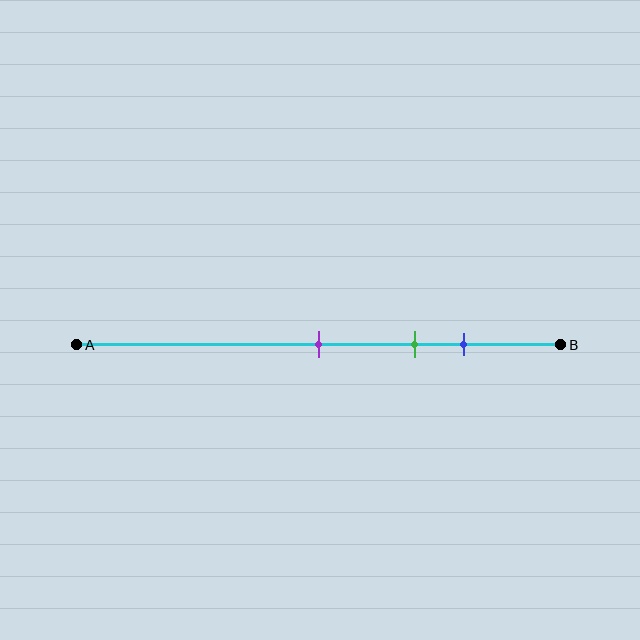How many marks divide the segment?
There are 3 marks dividing the segment.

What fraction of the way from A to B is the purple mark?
The purple mark is approximately 50% (0.5) of the way from A to B.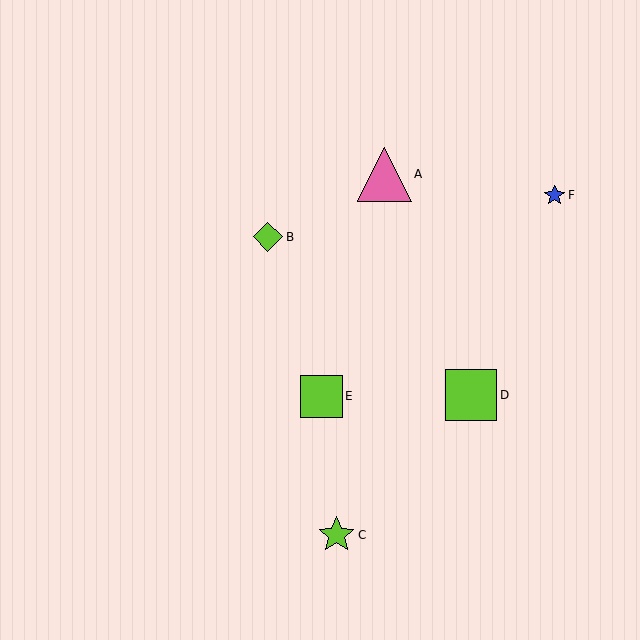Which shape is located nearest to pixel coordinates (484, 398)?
The lime square (labeled D) at (471, 395) is nearest to that location.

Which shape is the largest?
The pink triangle (labeled A) is the largest.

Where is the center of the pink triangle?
The center of the pink triangle is at (384, 174).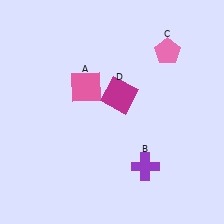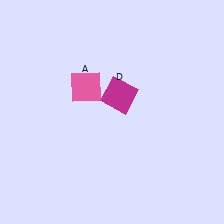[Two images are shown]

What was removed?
The purple cross (B), the pink pentagon (C) were removed in Image 2.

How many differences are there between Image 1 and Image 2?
There are 2 differences between the two images.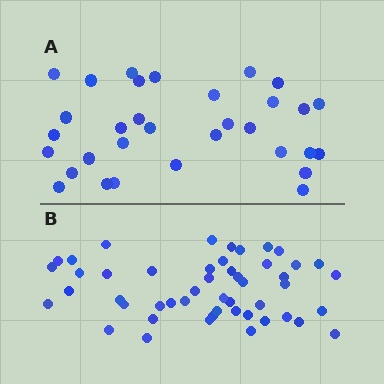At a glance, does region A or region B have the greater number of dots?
Region B (the bottom region) has more dots.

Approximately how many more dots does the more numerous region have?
Region B has approximately 15 more dots than region A.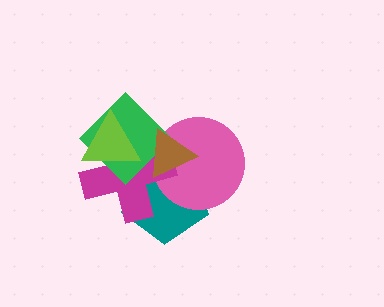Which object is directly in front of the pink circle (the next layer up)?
The magenta cross is directly in front of the pink circle.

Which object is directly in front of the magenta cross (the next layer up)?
The green diamond is directly in front of the magenta cross.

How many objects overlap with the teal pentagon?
4 objects overlap with the teal pentagon.